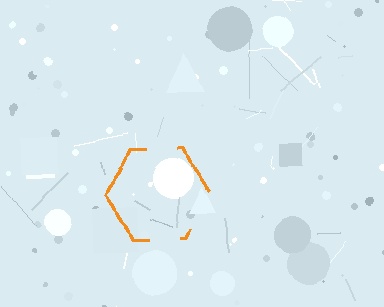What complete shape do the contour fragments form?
The contour fragments form a hexagon.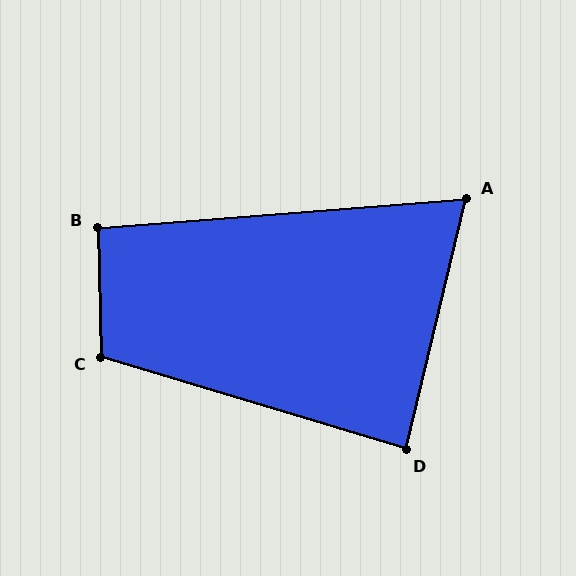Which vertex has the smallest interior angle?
A, at approximately 72 degrees.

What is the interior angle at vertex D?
Approximately 87 degrees (approximately right).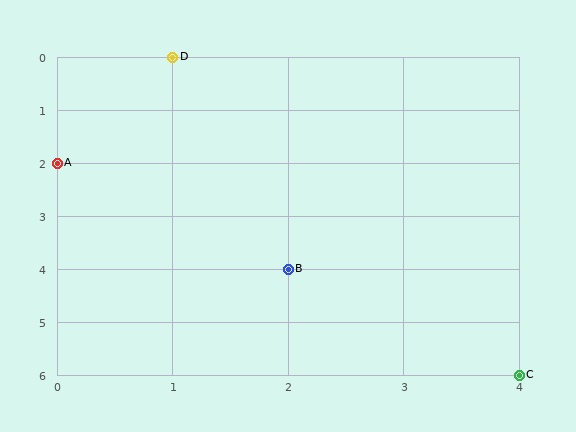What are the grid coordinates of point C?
Point C is at grid coordinates (4, 6).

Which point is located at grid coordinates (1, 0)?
Point D is at (1, 0).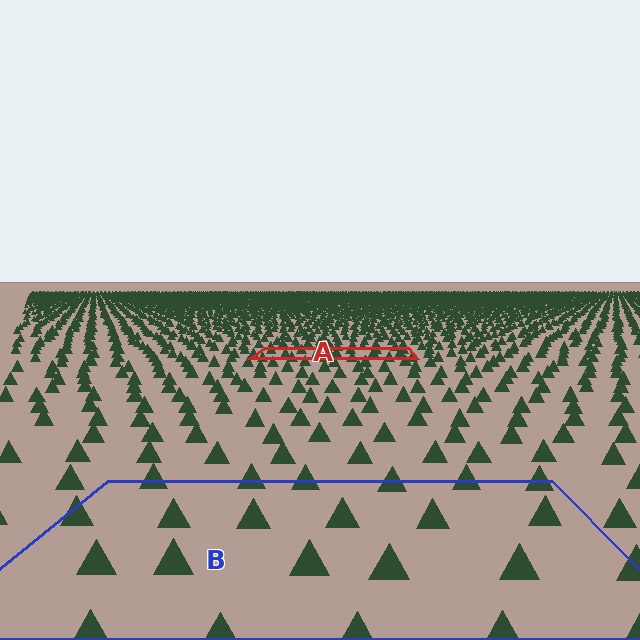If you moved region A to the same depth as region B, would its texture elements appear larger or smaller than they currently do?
They would appear larger. At a closer depth, the same texture elements are projected at a bigger on-screen size.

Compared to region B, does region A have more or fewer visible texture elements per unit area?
Region A has more texture elements per unit area — they are packed more densely because it is farther away.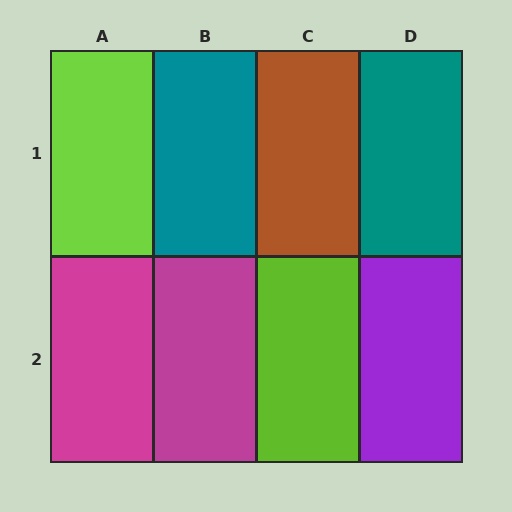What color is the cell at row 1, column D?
Teal.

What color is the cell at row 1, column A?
Lime.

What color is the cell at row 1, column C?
Brown.